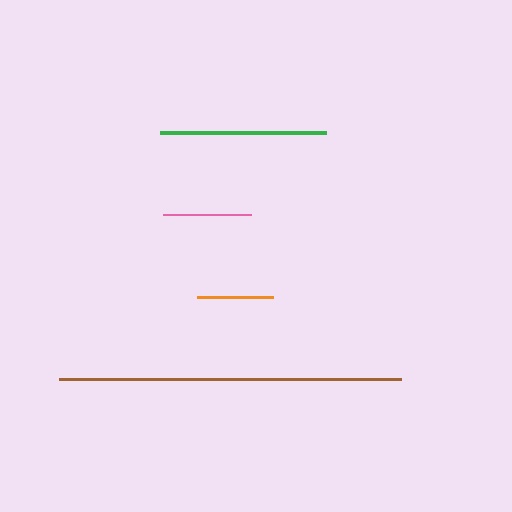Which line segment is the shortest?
The orange line is the shortest at approximately 76 pixels.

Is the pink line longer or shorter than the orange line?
The pink line is longer than the orange line.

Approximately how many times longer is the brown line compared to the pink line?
The brown line is approximately 3.9 times the length of the pink line.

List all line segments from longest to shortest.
From longest to shortest: brown, green, pink, orange.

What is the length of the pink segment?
The pink segment is approximately 88 pixels long.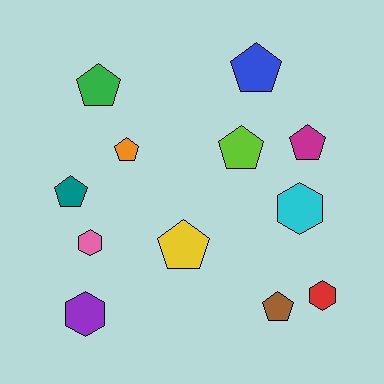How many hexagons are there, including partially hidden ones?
There are 4 hexagons.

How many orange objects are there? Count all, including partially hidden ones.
There is 1 orange object.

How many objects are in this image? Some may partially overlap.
There are 12 objects.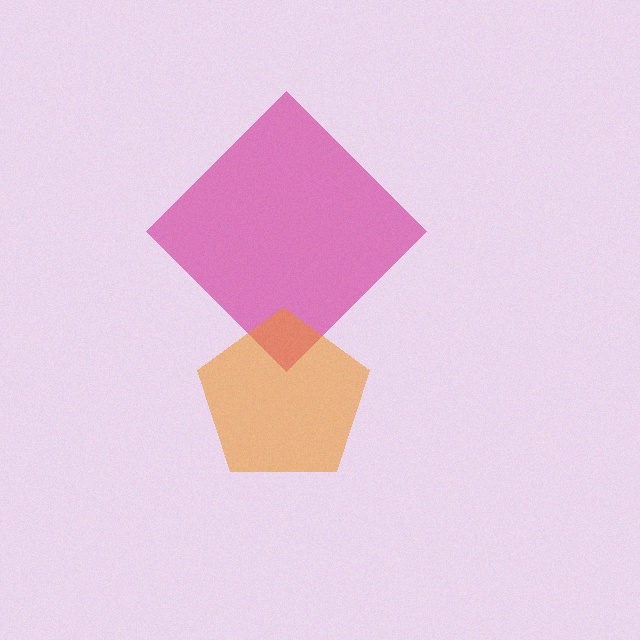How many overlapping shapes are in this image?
There are 2 overlapping shapes in the image.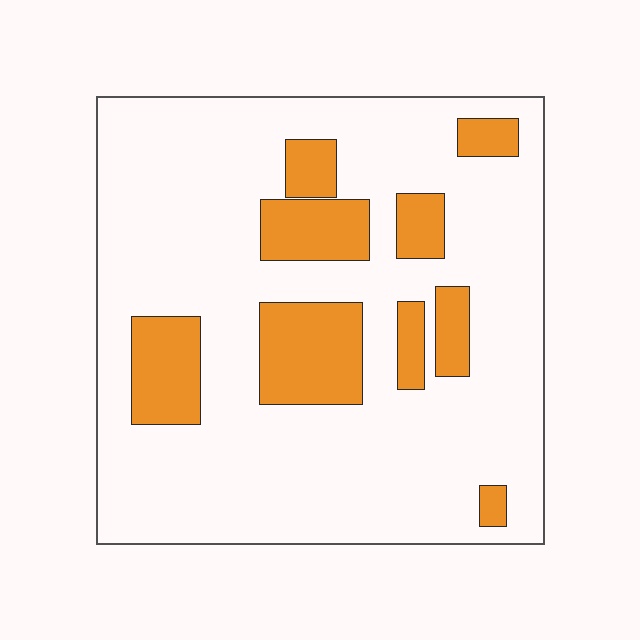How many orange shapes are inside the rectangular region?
9.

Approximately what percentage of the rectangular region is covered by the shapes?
Approximately 20%.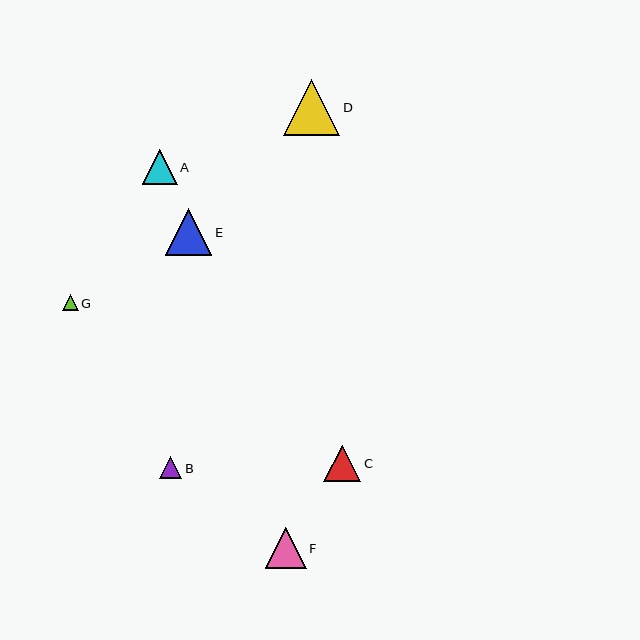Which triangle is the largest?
Triangle D is the largest with a size of approximately 56 pixels.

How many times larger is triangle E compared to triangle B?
Triangle E is approximately 2.1 times the size of triangle B.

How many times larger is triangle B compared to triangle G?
Triangle B is approximately 1.4 times the size of triangle G.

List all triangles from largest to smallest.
From largest to smallest: D, E, F, C, A, B, G.